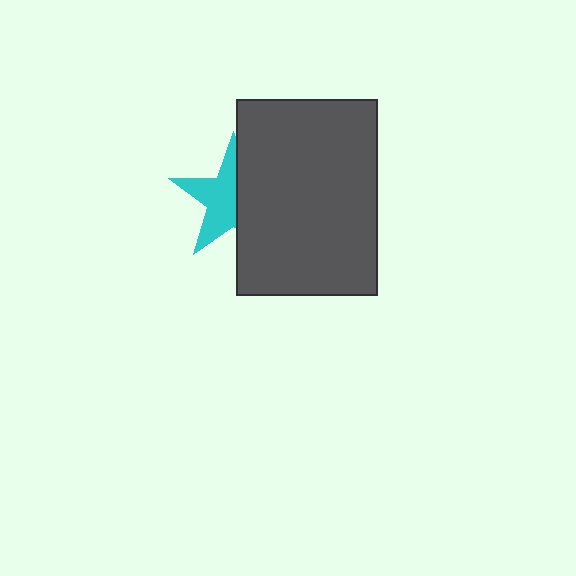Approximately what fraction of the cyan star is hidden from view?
Roughly 46% of the cyan star is hidden behind the dark gray rectangle.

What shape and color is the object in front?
The object in front is a dark gray rectangle.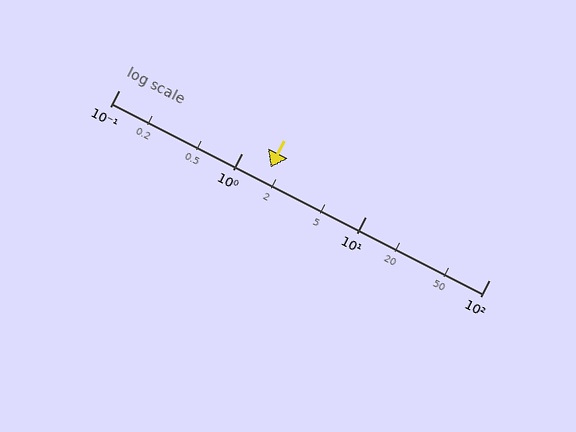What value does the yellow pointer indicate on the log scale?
The pointer indicates approximately 1.7.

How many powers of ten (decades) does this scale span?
The scale spans 3 decades, from 0.1 to 100.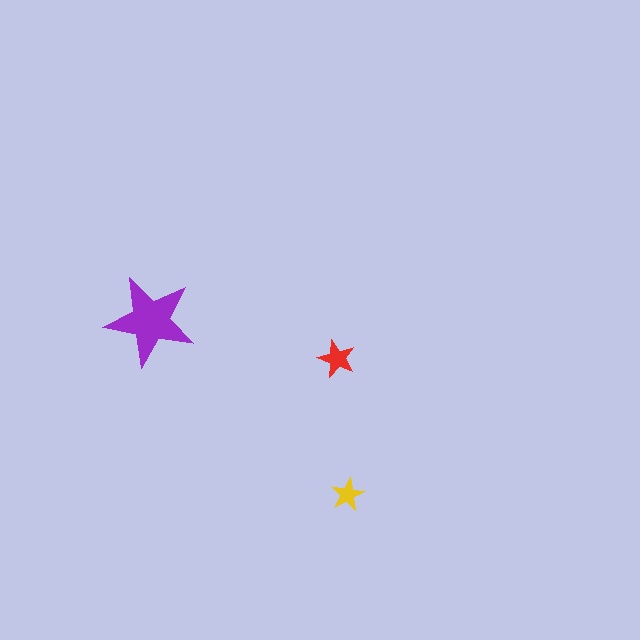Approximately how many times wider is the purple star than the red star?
About 2.5 times wider.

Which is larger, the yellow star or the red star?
The red one.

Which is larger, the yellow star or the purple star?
The purple one.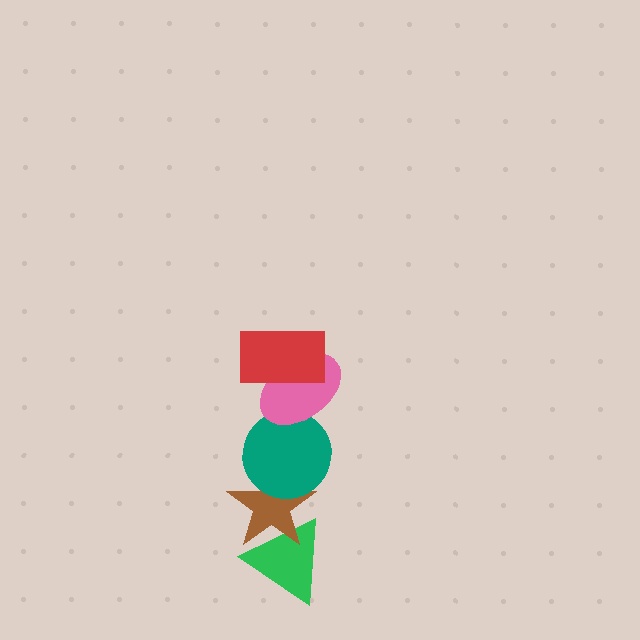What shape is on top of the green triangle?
The brown star is on top of the green triangle.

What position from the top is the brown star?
The brown star is 4th from the top.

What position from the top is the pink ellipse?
The pink ellipse is 2nd from the top.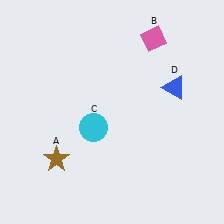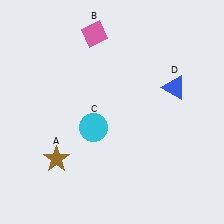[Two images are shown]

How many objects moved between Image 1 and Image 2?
1 object moved between the two images.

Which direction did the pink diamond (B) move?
The pink diamond (B) moved left.